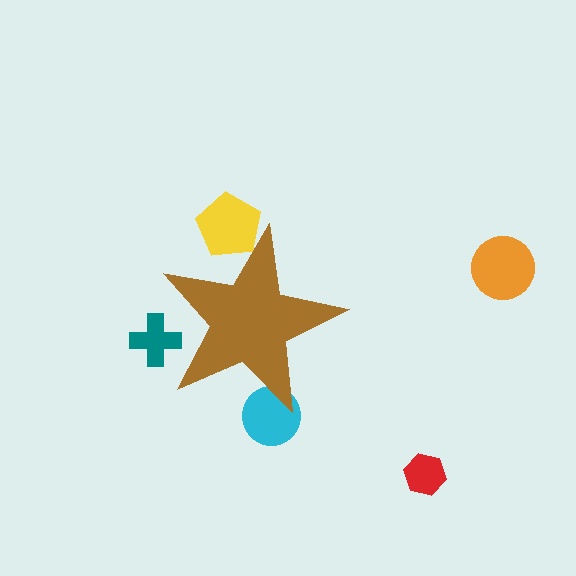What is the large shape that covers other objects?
A brown star.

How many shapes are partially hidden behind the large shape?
3 shapes are partially hidden.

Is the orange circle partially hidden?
No, the orange circle is fully visible.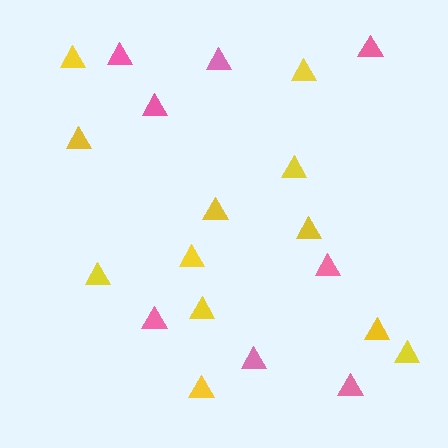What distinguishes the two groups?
There are 2 groups: one group of pink triangles (8) and one group of yellow triangles (12).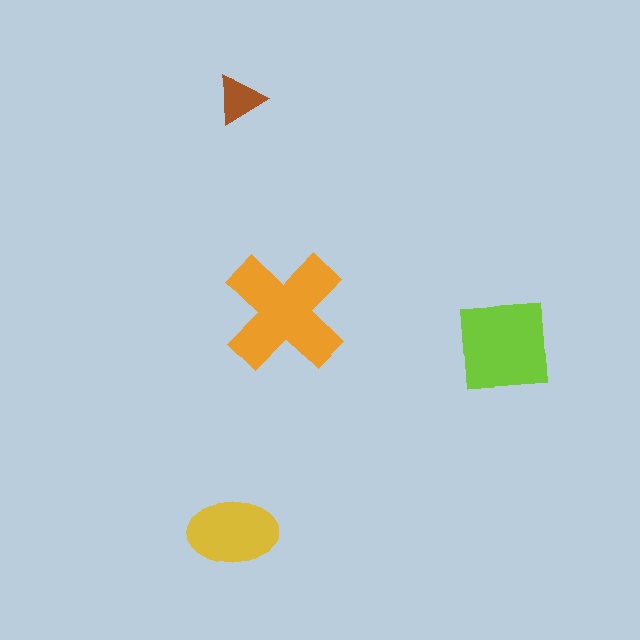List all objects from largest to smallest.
The orange cross, the lime square, the yellow ellipse, the brown triangle.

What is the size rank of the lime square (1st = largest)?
2nd.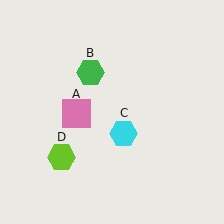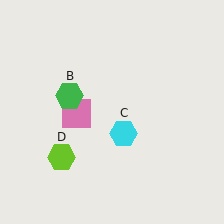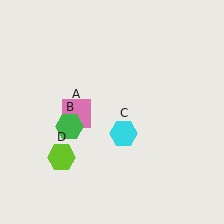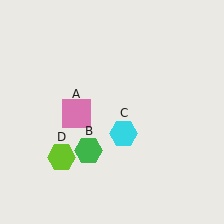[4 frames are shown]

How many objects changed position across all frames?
1 object changed position: green hexagon (object B).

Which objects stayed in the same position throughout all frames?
Pink square (object A) and cyan hexagon (object C) and lime hexagon (object D) remained stationary.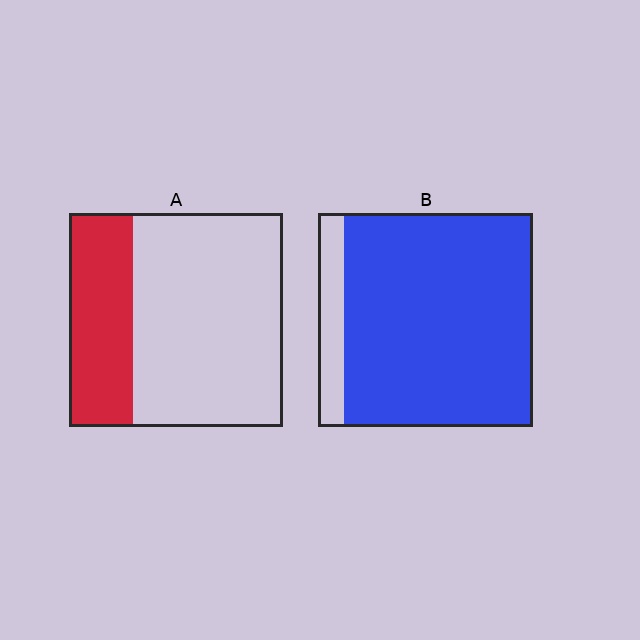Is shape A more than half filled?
No.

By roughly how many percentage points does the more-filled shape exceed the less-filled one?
By roughly 60 percentage points (B over A).